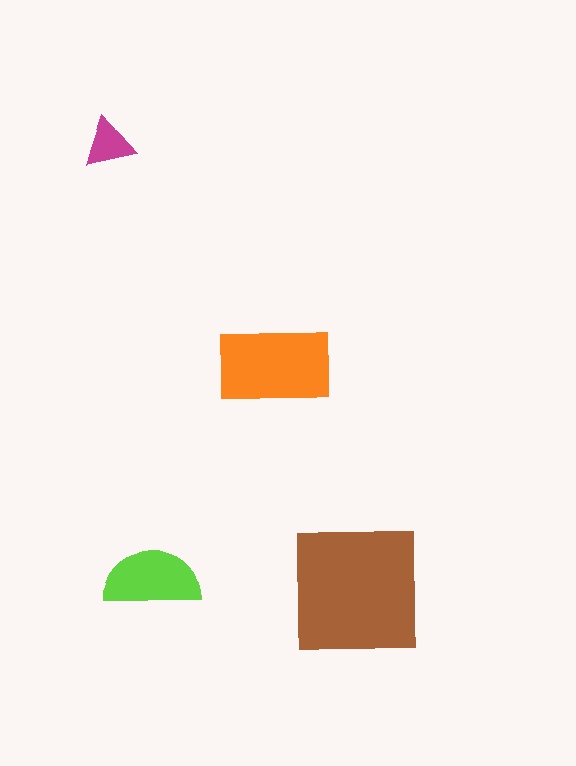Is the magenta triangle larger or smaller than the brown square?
Smaller.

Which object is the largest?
The brown square.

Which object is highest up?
The magenta triangle is topmost.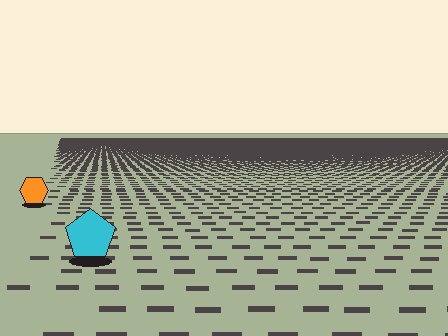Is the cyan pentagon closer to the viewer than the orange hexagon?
Yes. The cyan pentagon is closer — you can tell from the texture gradient: the ground texture is coarser near it.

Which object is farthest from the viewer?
The orange hexagon is farthest from the viewer. It appears smaller and the ground texture around it is denser.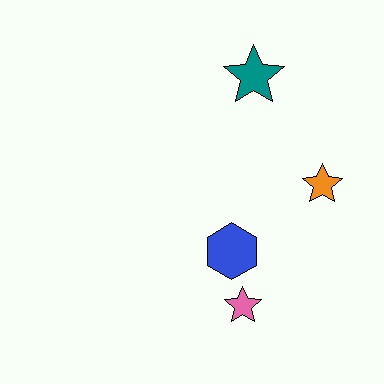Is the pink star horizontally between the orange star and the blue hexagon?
Yes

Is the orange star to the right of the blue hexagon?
Yes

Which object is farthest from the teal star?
The pink star is farthest from the teal star.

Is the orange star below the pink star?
No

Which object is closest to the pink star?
The blue hexagon is closest to the pink star.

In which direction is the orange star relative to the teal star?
The orange star is below the teal star.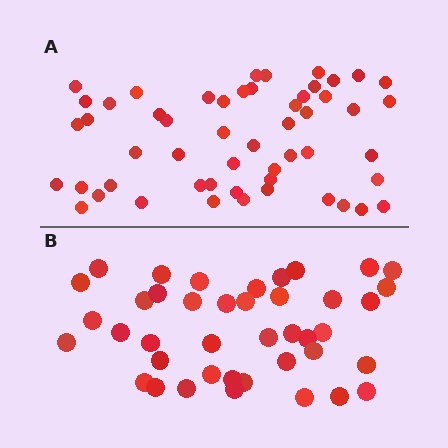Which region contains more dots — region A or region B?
Region A (the top region) has more dots.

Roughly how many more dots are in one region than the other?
Region A has roughly 12 or so more dots than region B.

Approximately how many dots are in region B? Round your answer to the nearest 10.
About 40 dots. (The exact count is 41, which rounds to 40.)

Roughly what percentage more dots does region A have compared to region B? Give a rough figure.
About 30% more.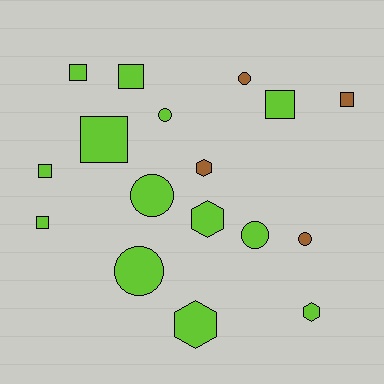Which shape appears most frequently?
Square, with 7 objects.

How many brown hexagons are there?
There is 1 brown hexagon.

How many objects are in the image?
There are 17 objects.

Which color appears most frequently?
Lime, with 13 objects.